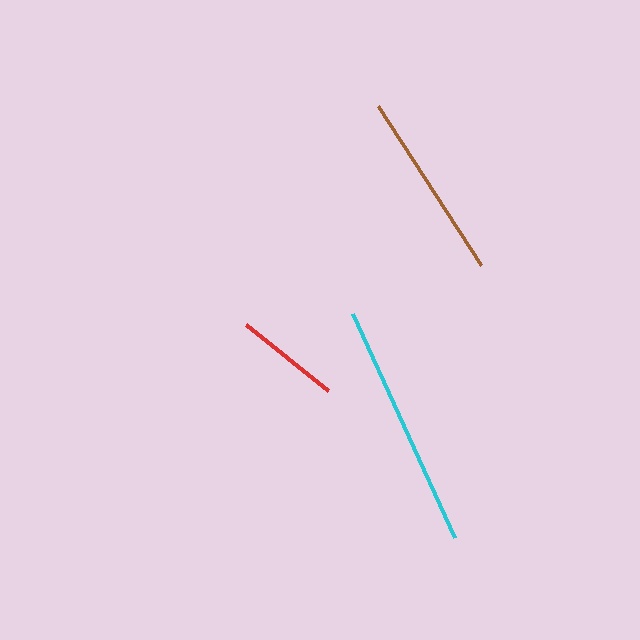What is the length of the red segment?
The red segment is approximately 105 pixels long.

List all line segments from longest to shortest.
From longest to shortest: cyan, brown, red.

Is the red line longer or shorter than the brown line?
The brown line is longer than the red line.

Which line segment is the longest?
The cyan line is the longest at approximately 246 pixels.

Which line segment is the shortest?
The red line is the shortest at approximately 105 pixels.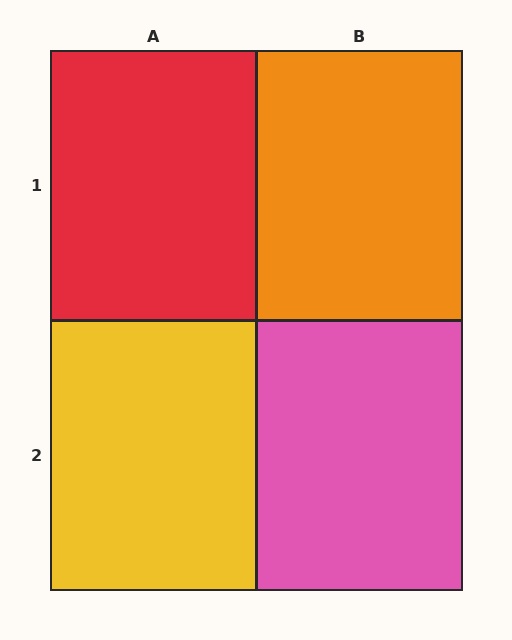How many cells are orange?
1 cell is orange.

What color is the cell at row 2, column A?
Yellow.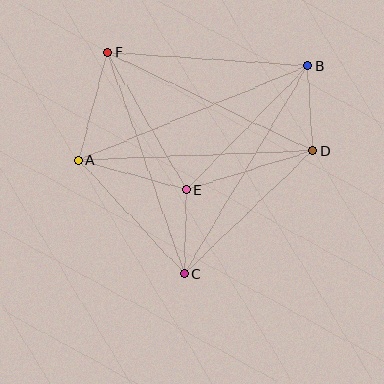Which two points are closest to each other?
Points C and E are closest to each other.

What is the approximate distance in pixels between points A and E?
The distance between A and E is approximately 112 pixels.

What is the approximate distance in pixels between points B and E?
The distance between B and E is approximately 173 pixels.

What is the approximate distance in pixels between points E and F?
The distance between E and F is approximately 159 pixels.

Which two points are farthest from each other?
Points A and B are farthest from each other.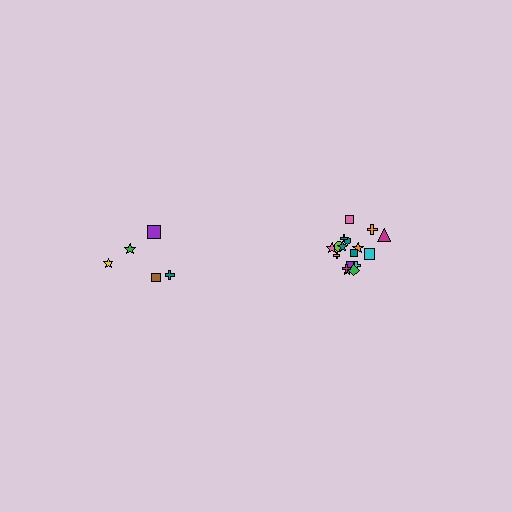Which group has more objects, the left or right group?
The right group.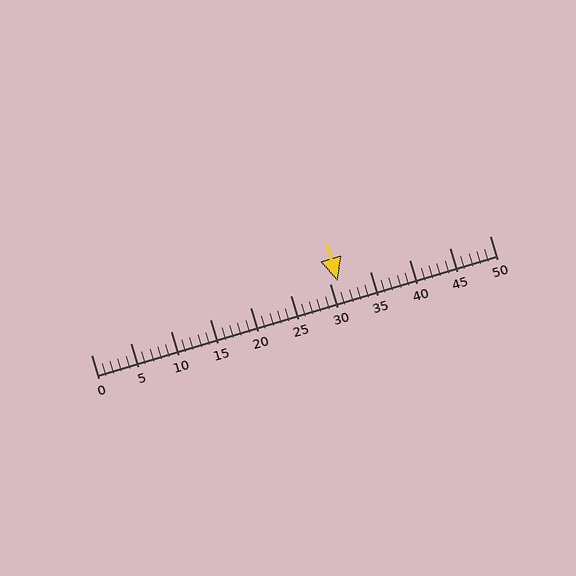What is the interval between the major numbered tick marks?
The major tick marks are spaced 5 units apart.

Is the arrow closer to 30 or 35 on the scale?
The arrow is closer to 30.